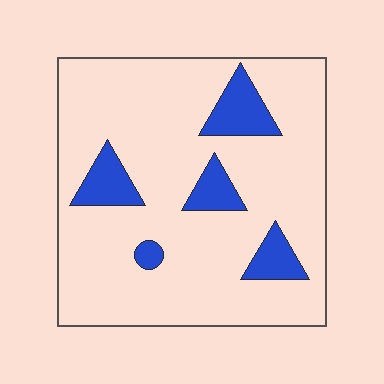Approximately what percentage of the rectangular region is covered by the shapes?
Approximately 15%.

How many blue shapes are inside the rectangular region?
5.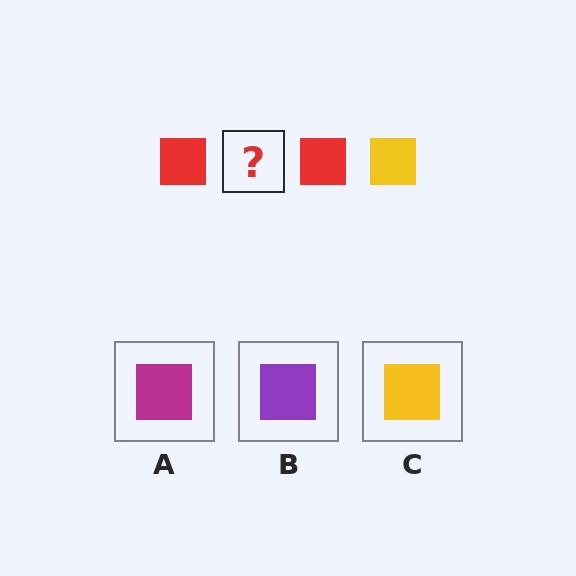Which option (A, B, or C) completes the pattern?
C.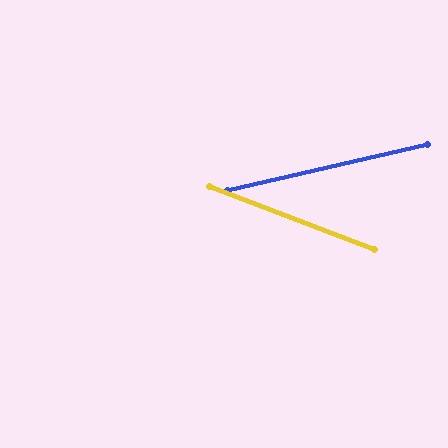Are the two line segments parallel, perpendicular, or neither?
Neither parallel nor perpendicular — they differ by about 34°.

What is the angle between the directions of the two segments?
Approximately 34 degrees.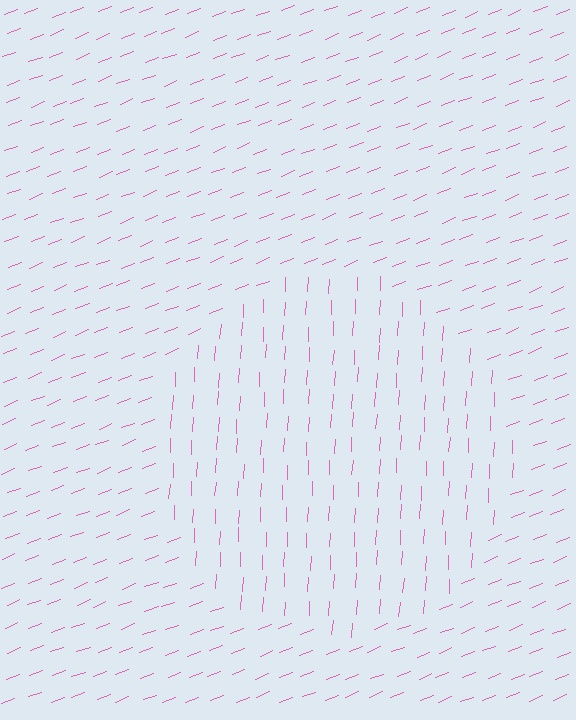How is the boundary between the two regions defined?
The boundary is defined purely by a change in line orientation (approximately 66 degrees difference). All lines are the same color and thickness.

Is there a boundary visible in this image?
Yes, there is a texture boundary formed by a change in line orientation.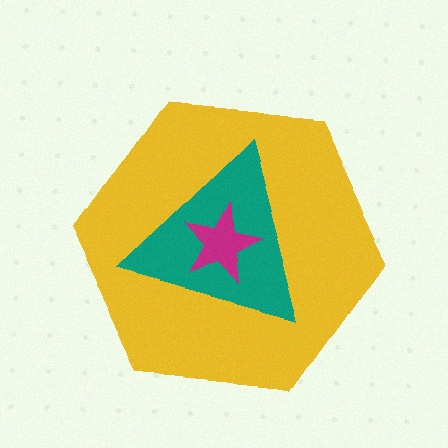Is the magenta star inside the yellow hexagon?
Yes.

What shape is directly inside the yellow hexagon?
The teal triangle.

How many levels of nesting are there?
3.